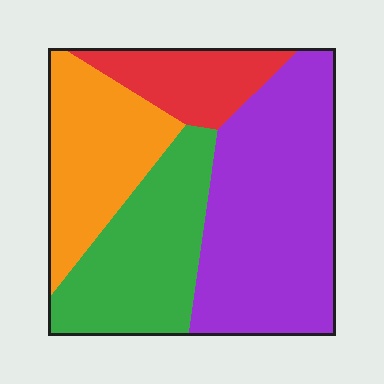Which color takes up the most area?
Purple, at roughly 40%.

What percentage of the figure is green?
Green covers around 25% of the figure.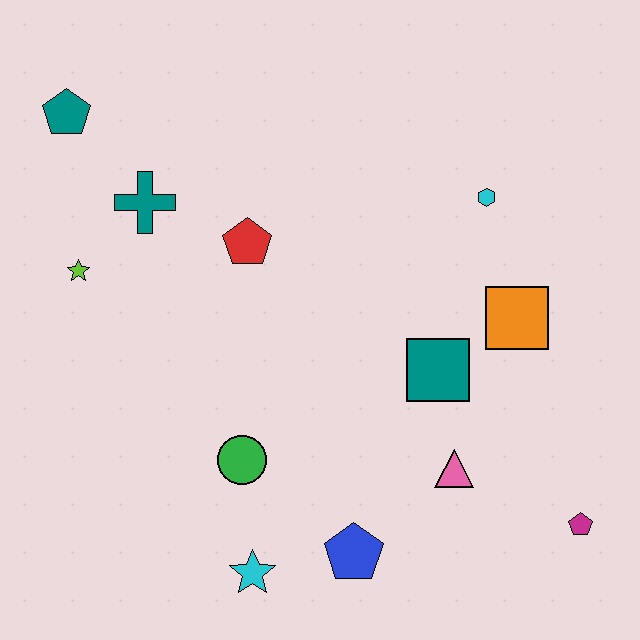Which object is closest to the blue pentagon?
The cyan star is closest to the blue pentagon.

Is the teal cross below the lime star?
No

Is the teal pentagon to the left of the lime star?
Yes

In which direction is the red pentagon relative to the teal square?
The red pentagon is to the left of the teal square.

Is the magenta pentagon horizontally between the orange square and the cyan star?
No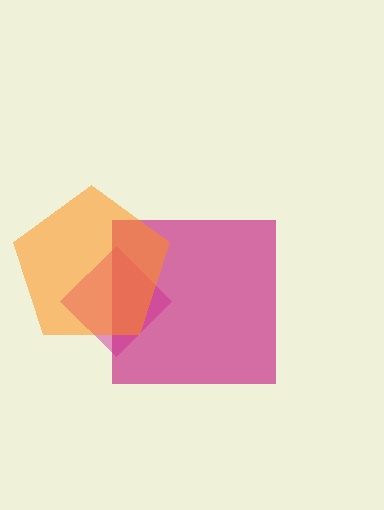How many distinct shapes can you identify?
There are 3 distinct shapes: a pink diamond, a magenta square, an orange pentagon.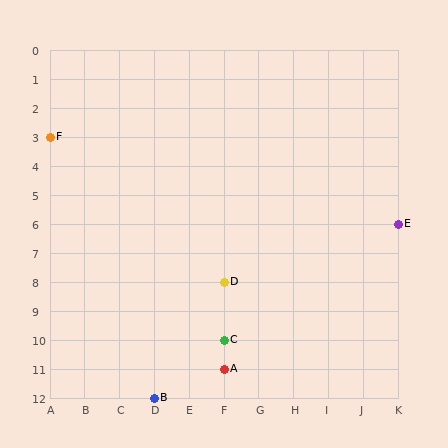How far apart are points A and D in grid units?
Points A and D are 3 rows apart.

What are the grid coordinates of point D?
Point D is at grid coordinates (F, 8).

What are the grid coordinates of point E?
Point E is at grid coordinates (K, 6).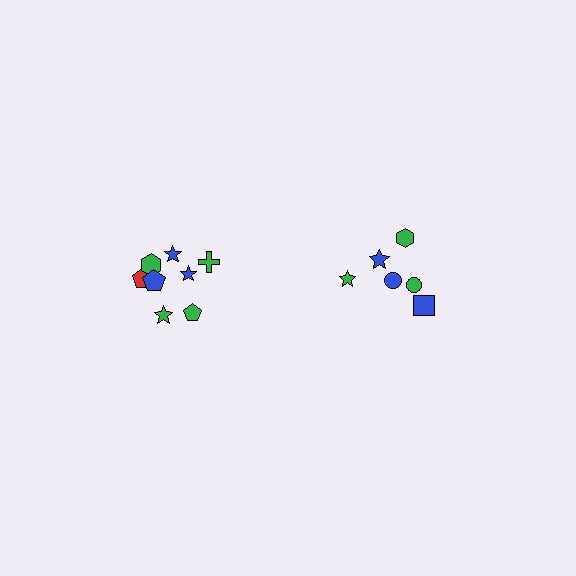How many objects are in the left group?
There are 8 objects.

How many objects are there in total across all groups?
There are 14 objects.